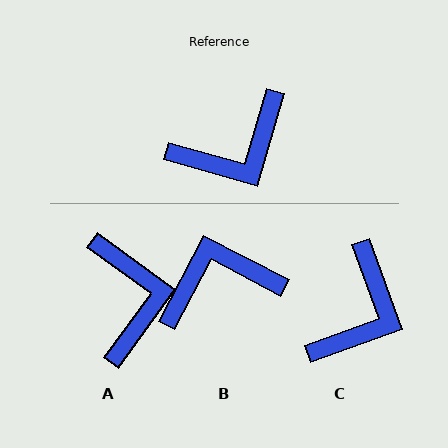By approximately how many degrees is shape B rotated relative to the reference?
Approximately 169 degrees counter-clockwise.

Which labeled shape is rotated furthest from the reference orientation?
B, about 169 degrees away.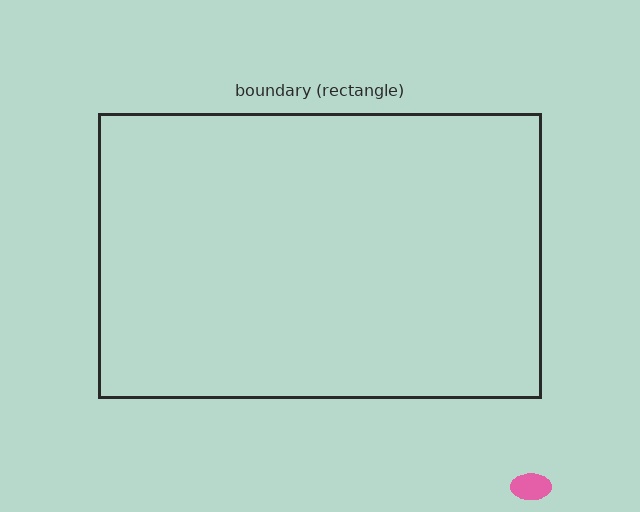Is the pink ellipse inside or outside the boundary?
Outside.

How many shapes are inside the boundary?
0 inside, 1 outside.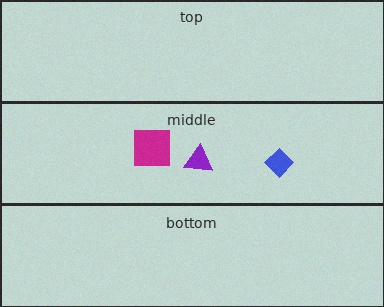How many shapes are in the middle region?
3.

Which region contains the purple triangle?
The middle region.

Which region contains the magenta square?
The middle region.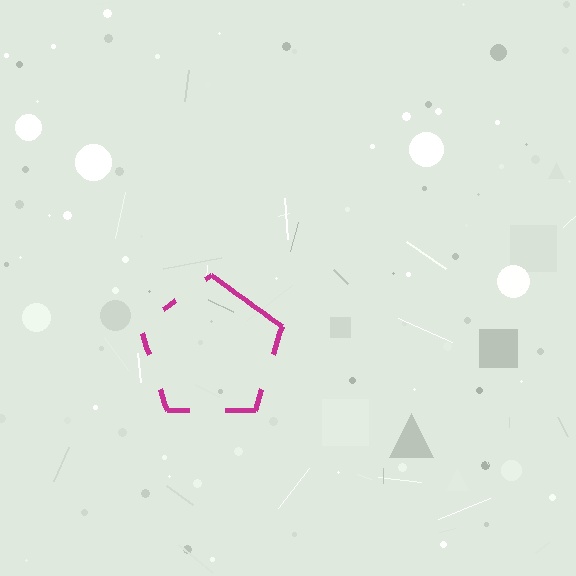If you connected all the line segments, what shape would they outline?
They would outline a pentagon.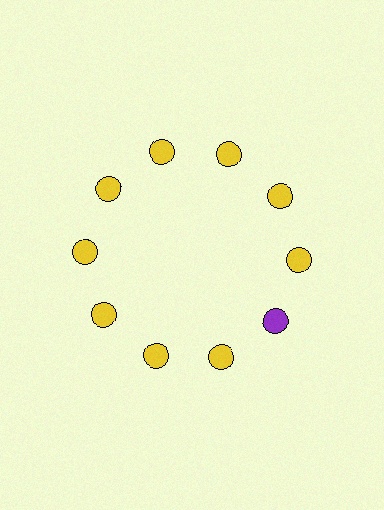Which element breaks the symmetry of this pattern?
The purple circle at roughly the 4 o'clock position breaks the symmetry. All other shapes are yellow circles.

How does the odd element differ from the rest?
It has a different color: purple instead of yellow.